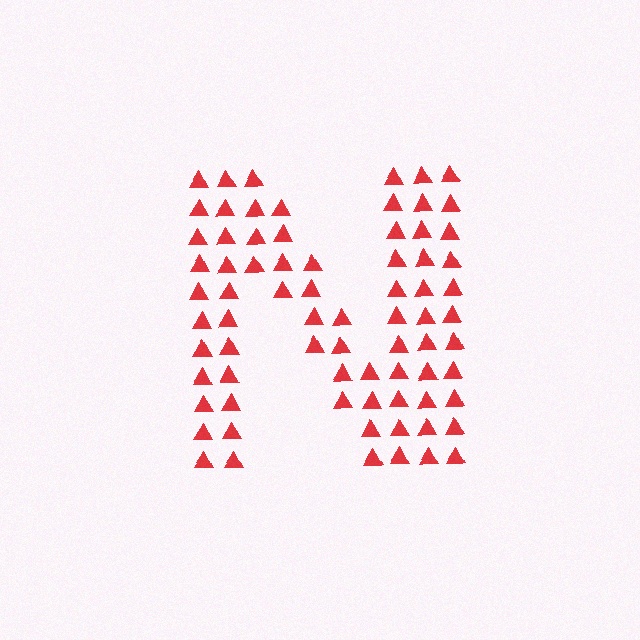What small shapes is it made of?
It is made of small triangles.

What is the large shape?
The large shape is the letter N.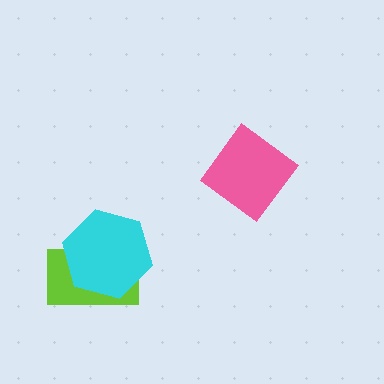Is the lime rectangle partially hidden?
Yes, it is partially covered by another shape.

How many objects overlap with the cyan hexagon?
1 object overlaps with the cyan hexagon.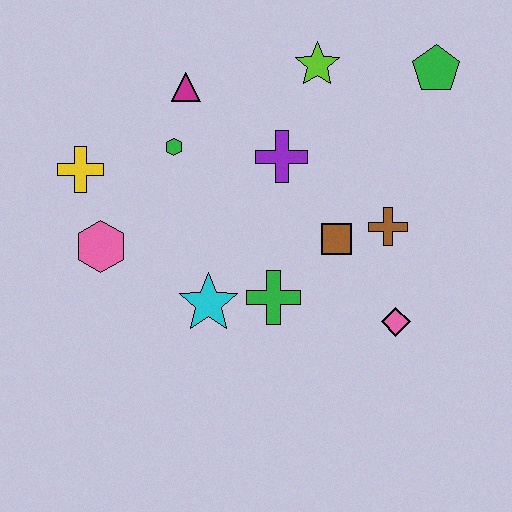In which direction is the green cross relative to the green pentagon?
The green cross is below the green pentagon.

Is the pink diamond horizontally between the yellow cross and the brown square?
No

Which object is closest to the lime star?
The purple cross is closest to the lime star.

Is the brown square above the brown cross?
No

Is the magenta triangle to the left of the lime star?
Yes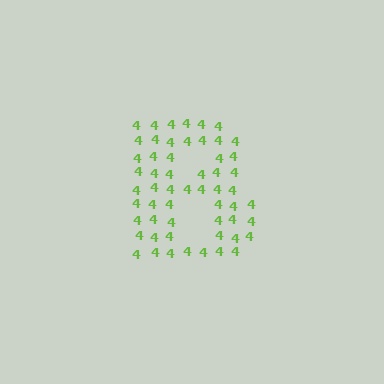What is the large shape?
The large shape is the letter B.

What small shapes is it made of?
It is made of small digit 4's.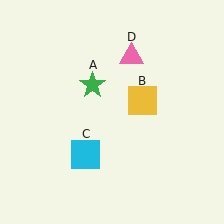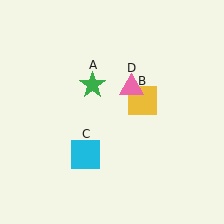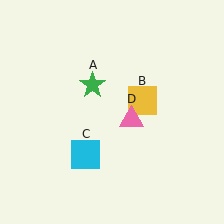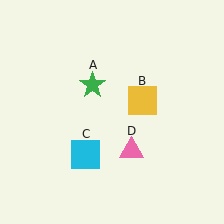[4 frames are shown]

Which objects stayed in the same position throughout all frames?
Green star (object A) and yellow square (object B) and cyan square (object C) remained stationary.